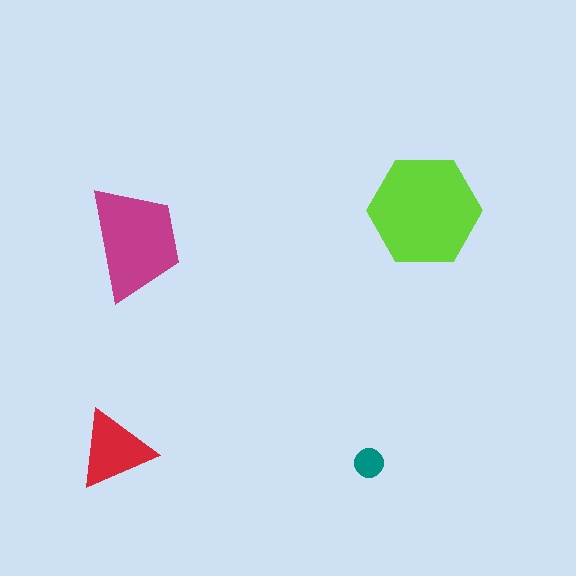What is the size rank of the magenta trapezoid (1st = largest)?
2nd.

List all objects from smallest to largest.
The teal circle, the red triangle, the magenta trapezoid, the lime hexagon.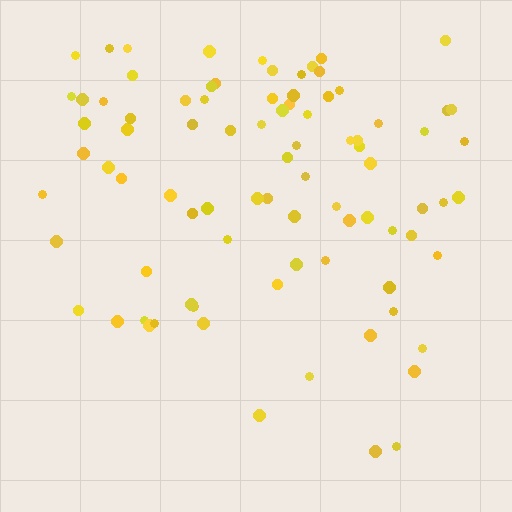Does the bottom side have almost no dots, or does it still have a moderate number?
Still a moderate number, just noticeably fewer than the top.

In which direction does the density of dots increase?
From bottom to top, with the top side densest.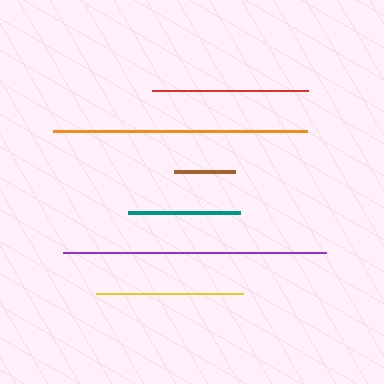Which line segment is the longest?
The purple line is the longest at approximately 263 pixels.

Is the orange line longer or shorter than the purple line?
The purple line is longer than the orange line.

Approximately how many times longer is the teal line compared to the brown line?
The teal line is approximately 1.8 times the length of the brown line.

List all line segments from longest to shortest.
From longest to shortest: purple, orange, red, yellow, teal, brown.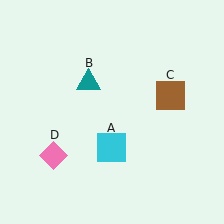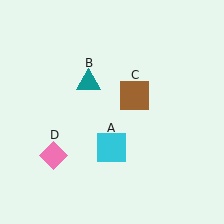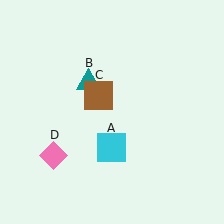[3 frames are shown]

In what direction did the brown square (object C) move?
The brown square (object C) moved left.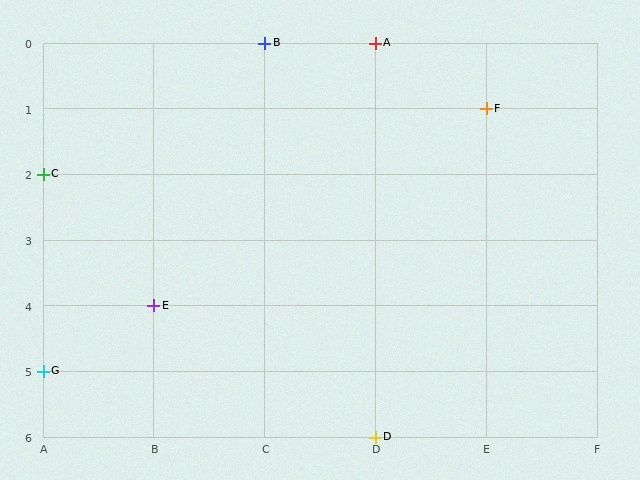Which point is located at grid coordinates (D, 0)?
Point A is at (D, 0).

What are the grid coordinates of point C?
Point C is at grid coordinates (A, 2).